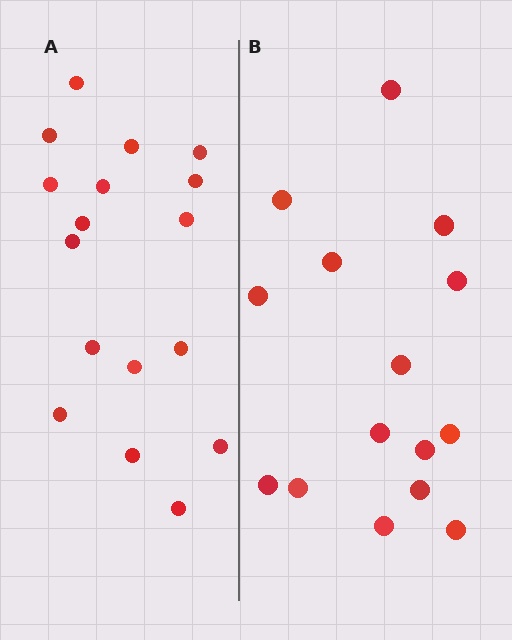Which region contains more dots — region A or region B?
Region A (the left region) has more dots.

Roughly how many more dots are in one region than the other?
Region A has just a few more — roughly 2 or 3 more dots than region B.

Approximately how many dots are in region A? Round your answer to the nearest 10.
About 20 dots. (The exact count is 17, which rounds to 20.)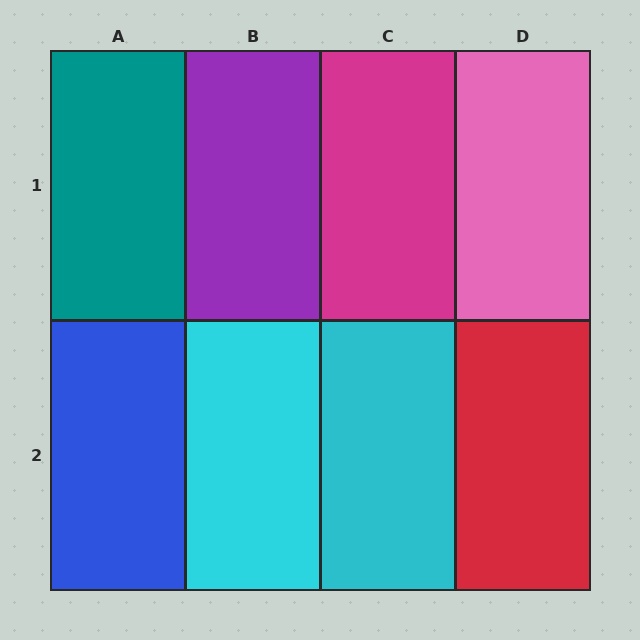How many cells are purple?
1 cell is purple.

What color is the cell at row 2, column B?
Cyan.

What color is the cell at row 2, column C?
Cyan.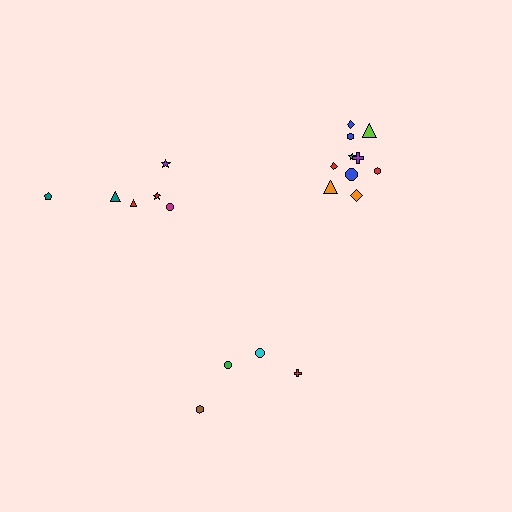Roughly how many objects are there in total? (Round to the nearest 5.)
Roughly 20 objects in total.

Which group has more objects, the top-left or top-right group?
The top-right group.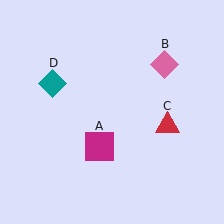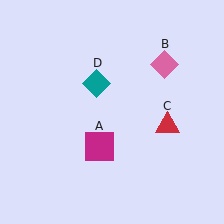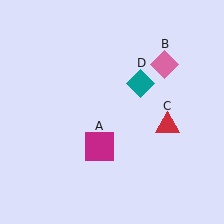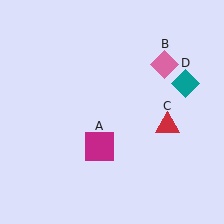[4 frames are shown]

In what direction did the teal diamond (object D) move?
The teal diamond (object D) moved right.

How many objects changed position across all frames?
1 object changed position: teal diamond (object D).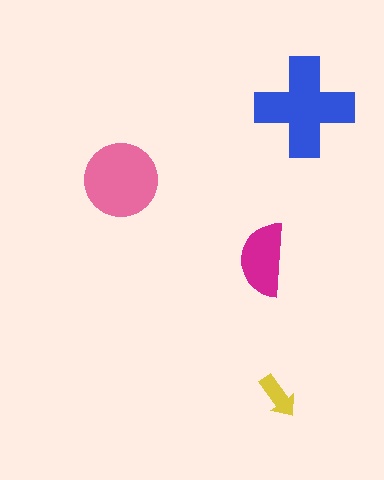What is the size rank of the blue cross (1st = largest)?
1st.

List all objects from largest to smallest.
The blue cross, the pink circle, the magenta semicircle, the yellow arrow.